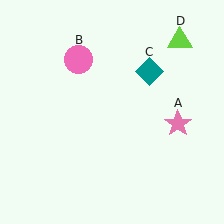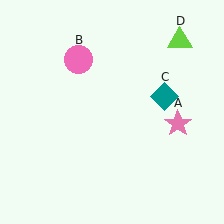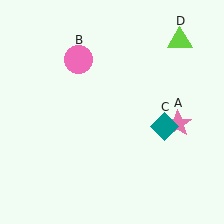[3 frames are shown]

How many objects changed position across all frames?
1 object changed position: teal diamond (object C).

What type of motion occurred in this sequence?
The teal diamond (object C) rotated clockwise around the center of the scene.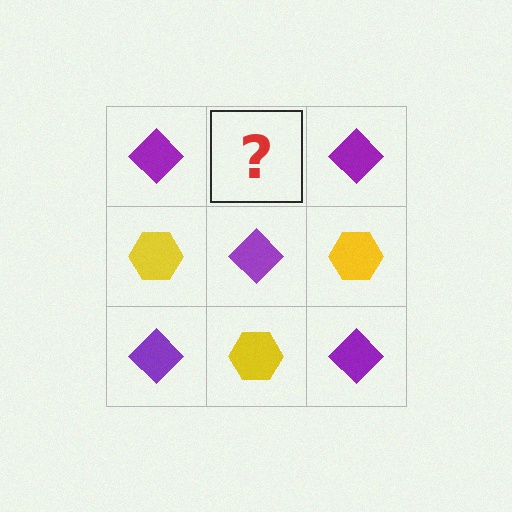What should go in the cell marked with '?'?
The missing cell should contain a yellow hexagon.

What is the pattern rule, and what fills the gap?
The rule is that it alternates purple diamond and yellow hexagon in a checkerboard pattern. The gap should be filled with a yellow hexagon.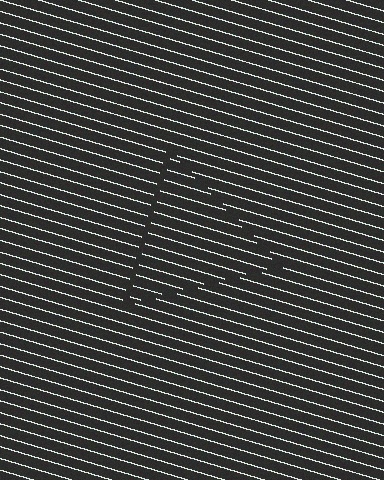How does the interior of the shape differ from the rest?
The interior of the shape contains the same grating, shifted by half a period — the contour is defined by the phase discontinuity where line-ends from the inner and outer gratings abut.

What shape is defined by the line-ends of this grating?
An illusory triangle. The interior of the shape contains the same grating, shifted by half a period — the contour is defined by the phase discontinuity where line-ends from the inner and outer gratings abut.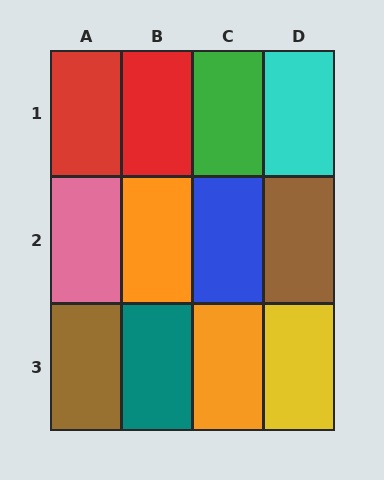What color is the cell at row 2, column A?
Pink.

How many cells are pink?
1 cell is pink.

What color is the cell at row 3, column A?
Brown.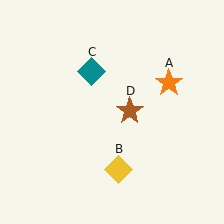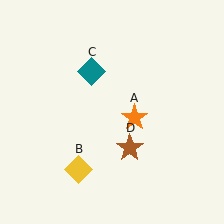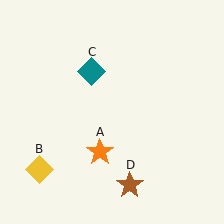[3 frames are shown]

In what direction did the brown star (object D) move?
The brown star (object D) moved down.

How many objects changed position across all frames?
3 objects changed position: orange star (object A), yellow diamond (object B), brown star (object D).